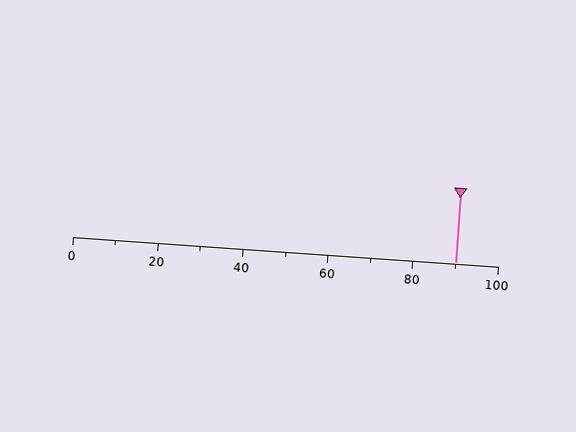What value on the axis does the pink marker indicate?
The marker indicates approximately 90.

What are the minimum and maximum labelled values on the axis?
The axis runs from 0 to 100.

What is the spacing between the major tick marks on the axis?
The major ticks are spaced 20 apart.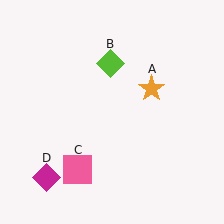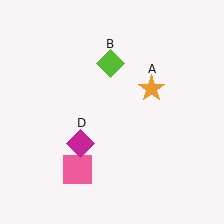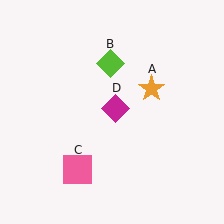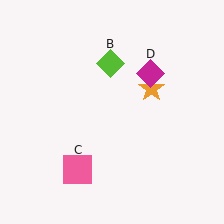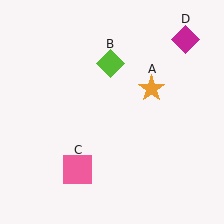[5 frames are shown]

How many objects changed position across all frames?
1 object changed position: magenta diamond (object D).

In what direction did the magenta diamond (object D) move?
The magenta diamond (object D) moved up and to the right.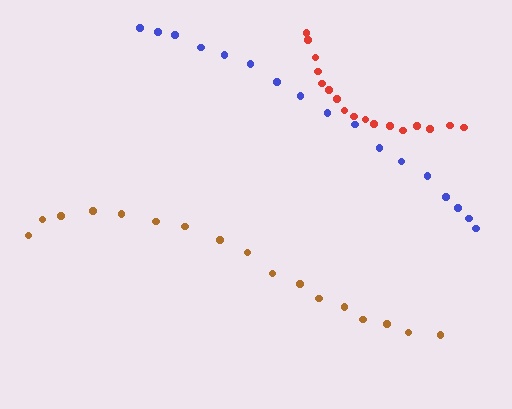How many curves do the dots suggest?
There are 3 distinct paths.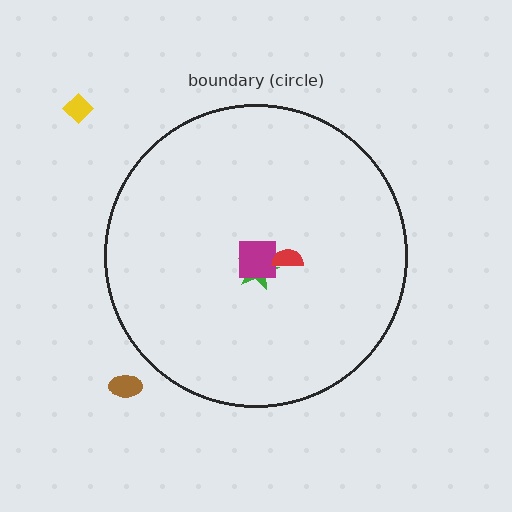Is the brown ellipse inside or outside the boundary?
Outside.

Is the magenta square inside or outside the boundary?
Inside.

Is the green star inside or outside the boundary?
Inside.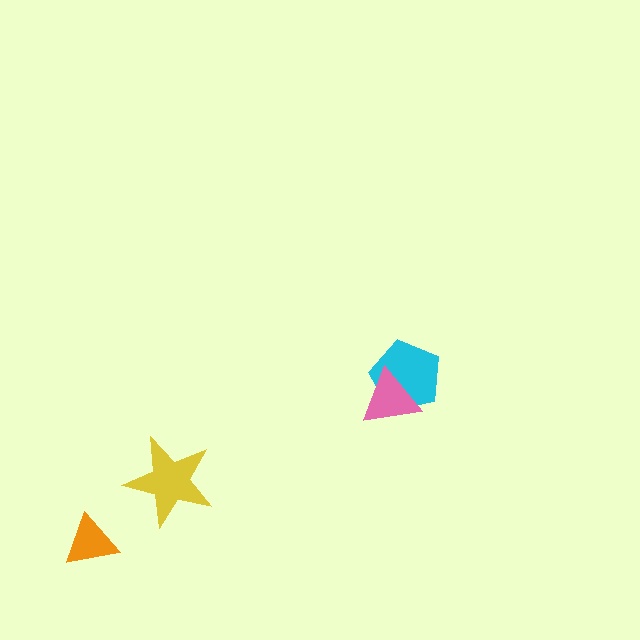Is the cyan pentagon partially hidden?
Yes, it is partially covered by another shape.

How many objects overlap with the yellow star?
0 objects overlap with the yellow star.